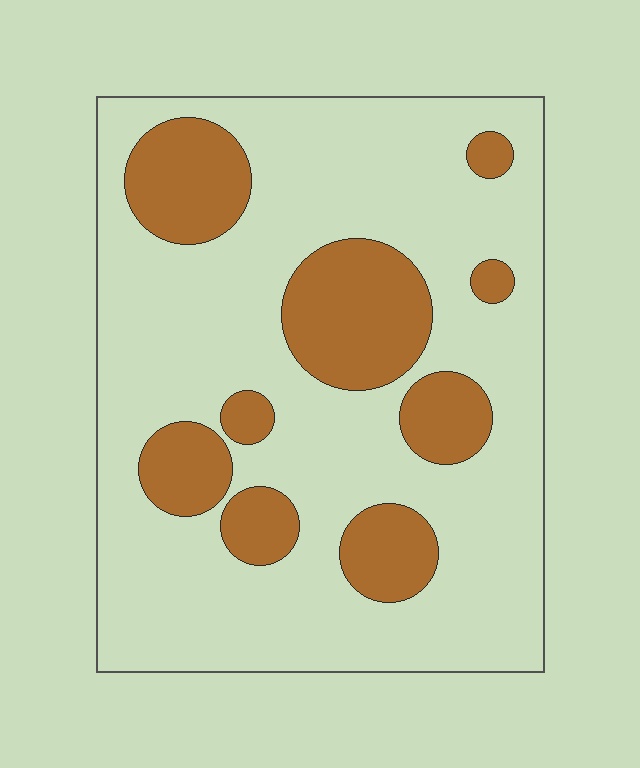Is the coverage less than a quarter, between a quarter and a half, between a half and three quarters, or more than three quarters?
Less than a quarter.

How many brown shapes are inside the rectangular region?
9.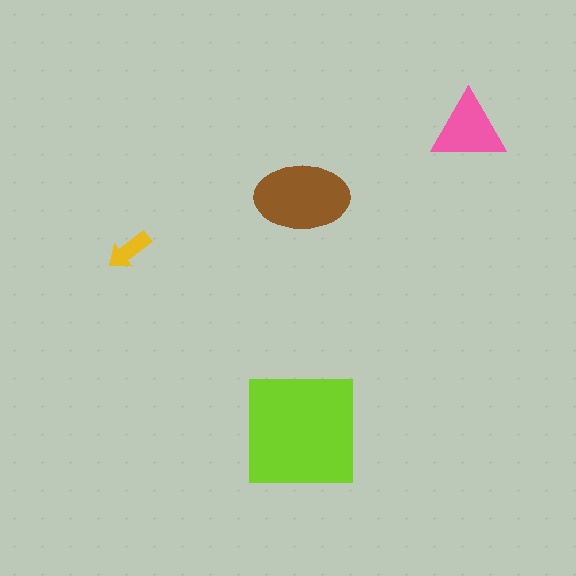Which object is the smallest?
The yellow arrow.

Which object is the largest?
The lime square.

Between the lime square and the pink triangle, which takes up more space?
The lime square.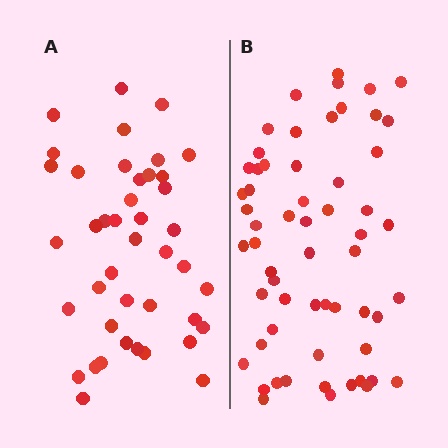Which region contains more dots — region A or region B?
Region B (the right region) has more dots.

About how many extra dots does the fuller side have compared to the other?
Region B has approximately 15 more dots than region A.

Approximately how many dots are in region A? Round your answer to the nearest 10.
About 40 dots. (The exact count is 42, which rounds to 40.)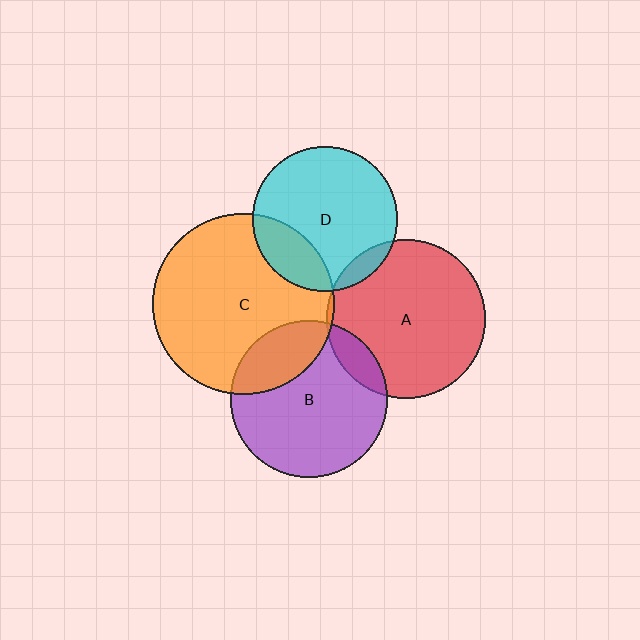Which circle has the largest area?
Circle C (orange).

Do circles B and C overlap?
Yes.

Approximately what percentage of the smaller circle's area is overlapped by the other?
Approximately 25%.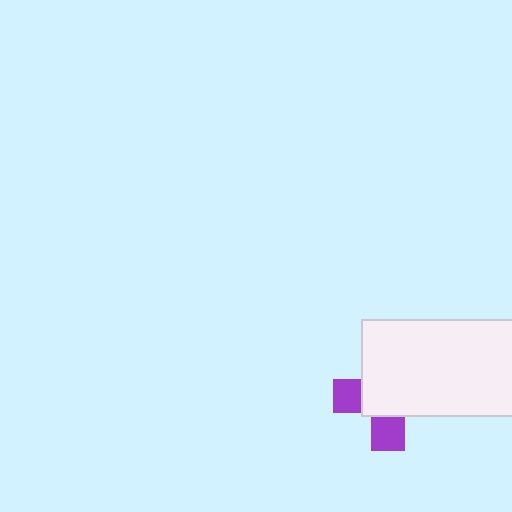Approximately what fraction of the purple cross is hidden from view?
Roughly 67% of the purple cross is hidden behind the white rectangle.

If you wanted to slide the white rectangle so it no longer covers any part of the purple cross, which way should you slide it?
Slide it toward the upper-right — that is the most direct way to separate the two shapes.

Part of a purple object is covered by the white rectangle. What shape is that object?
It is a cross.